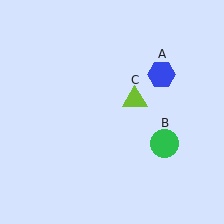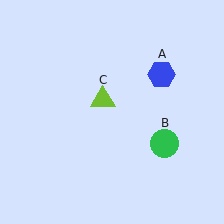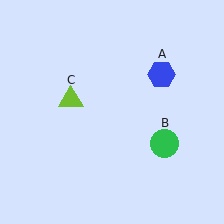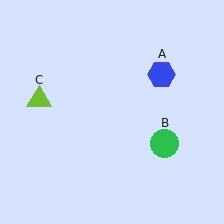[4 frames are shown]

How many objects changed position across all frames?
1 object changed position: lime triangle (object C).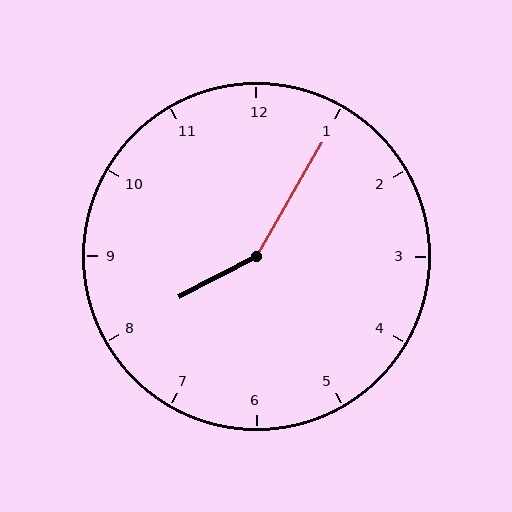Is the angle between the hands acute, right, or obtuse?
It is obtuse.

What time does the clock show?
8:05.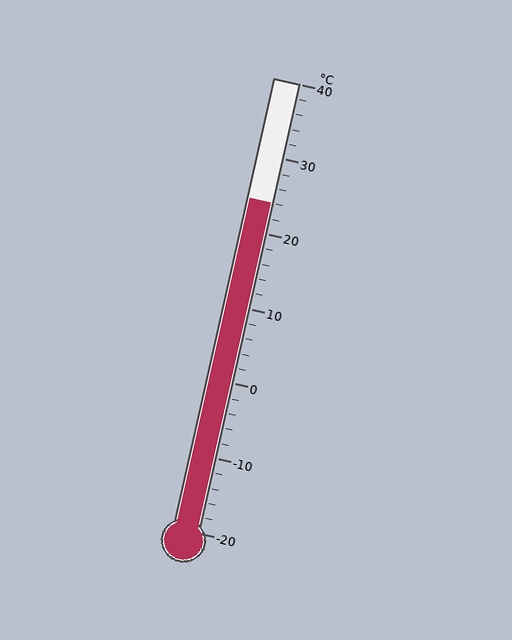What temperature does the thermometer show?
The thermometer shows approximately 24°C.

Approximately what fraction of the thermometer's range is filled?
The thermometer is filled to approximately 75% of its range.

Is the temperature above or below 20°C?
The temperature is above 20°C.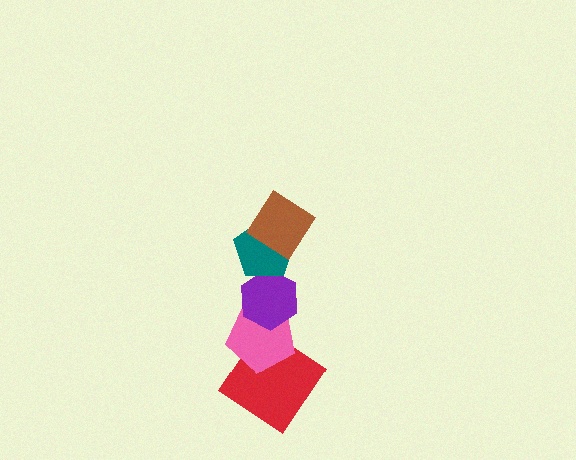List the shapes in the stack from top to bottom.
From top to bottom: the brown diamond, the teal pentagon, the purple hexagon, the pink pentagon, the red diamond.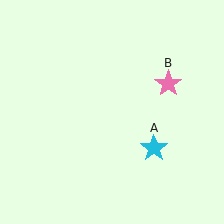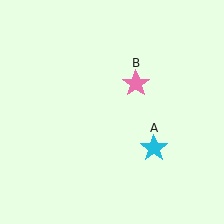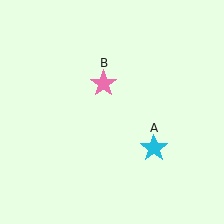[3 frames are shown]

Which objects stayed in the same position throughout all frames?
Cyan star (object A) remained stationary.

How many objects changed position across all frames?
1 object changed position: pink star (object B).